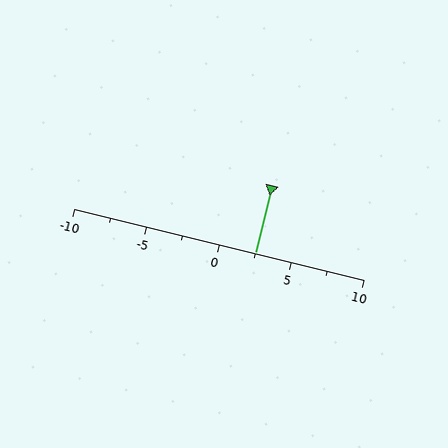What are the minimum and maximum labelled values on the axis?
The axis runs from -10 to 10.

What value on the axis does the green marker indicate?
The marker indicates approximately 2.5.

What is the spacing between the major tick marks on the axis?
The major ticks are spaced 5 apart.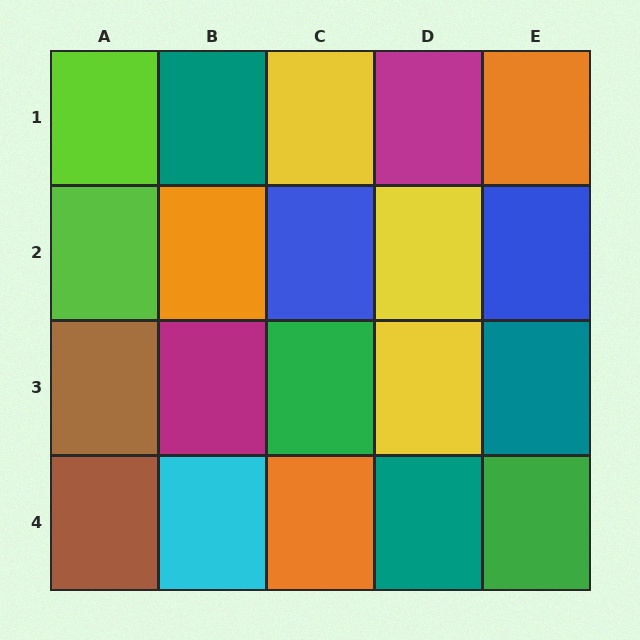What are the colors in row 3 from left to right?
Brown, magenta, green, yellow, teal.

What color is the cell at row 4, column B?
Cyan.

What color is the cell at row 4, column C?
Orange.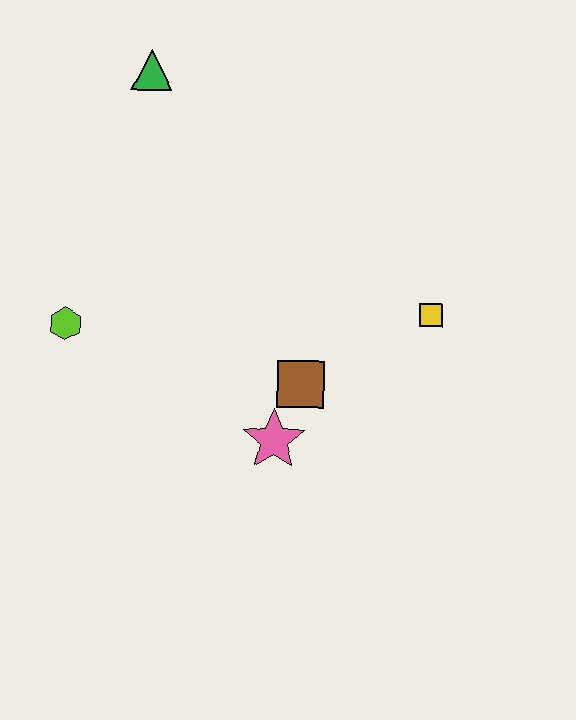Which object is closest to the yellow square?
The brown square is closest to the yellow square.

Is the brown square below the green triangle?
Yes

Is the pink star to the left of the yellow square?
Yes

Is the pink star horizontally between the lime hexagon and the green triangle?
No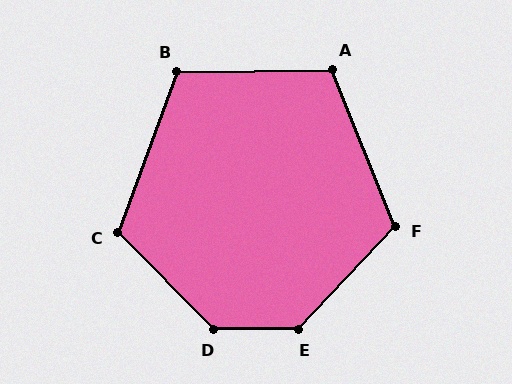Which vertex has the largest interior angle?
D, at approximately 135 degrees.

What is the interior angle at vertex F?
Approximately 115 degrees (obtuse).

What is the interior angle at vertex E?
Approximately 133 degrees (obtuse).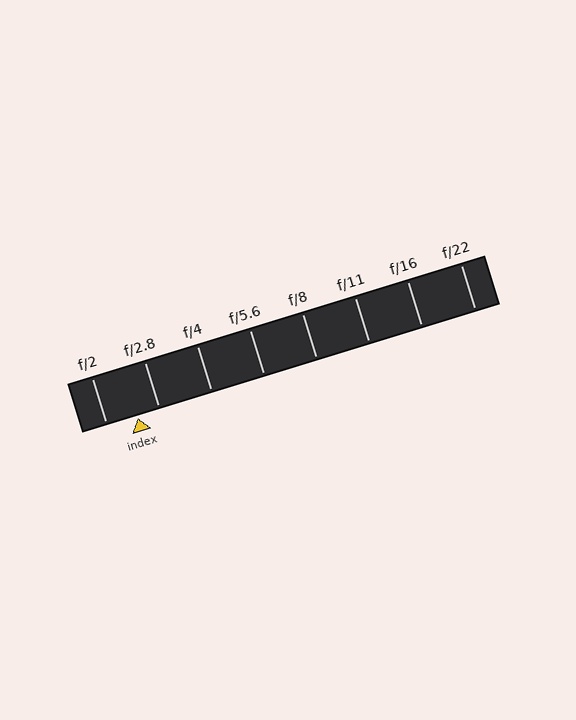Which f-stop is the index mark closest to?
The index mark is closest to f/2.8.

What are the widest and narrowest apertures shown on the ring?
The widest aperture shown is f/2 and the narrowest is f/22.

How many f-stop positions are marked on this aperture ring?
There are 8 f-stop positions marked.